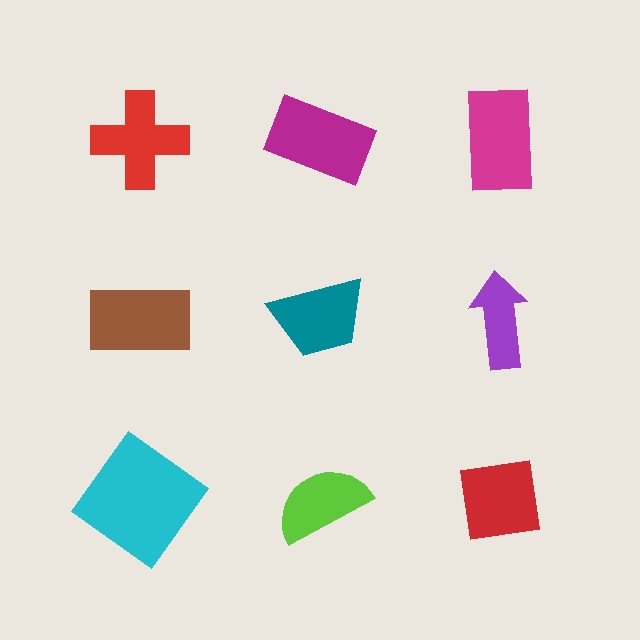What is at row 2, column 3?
A purple arrow.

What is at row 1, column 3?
A magenta rectangle.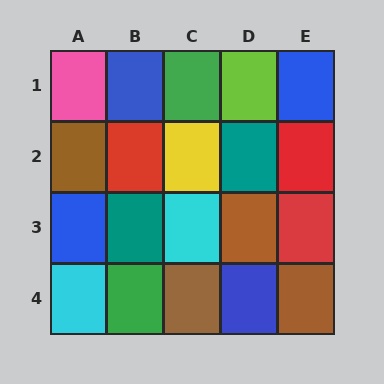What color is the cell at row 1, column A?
Pink.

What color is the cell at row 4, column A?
Cyan.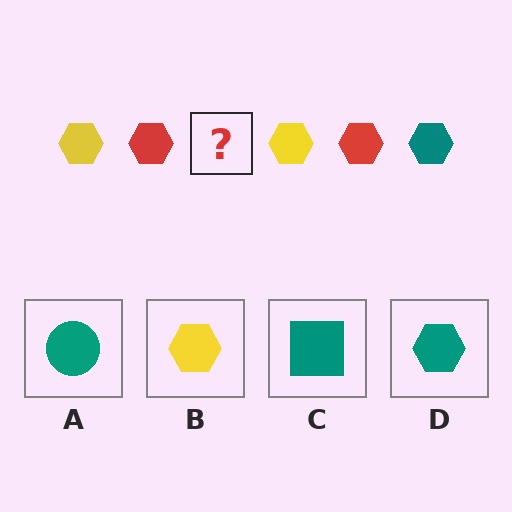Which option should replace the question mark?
Option D.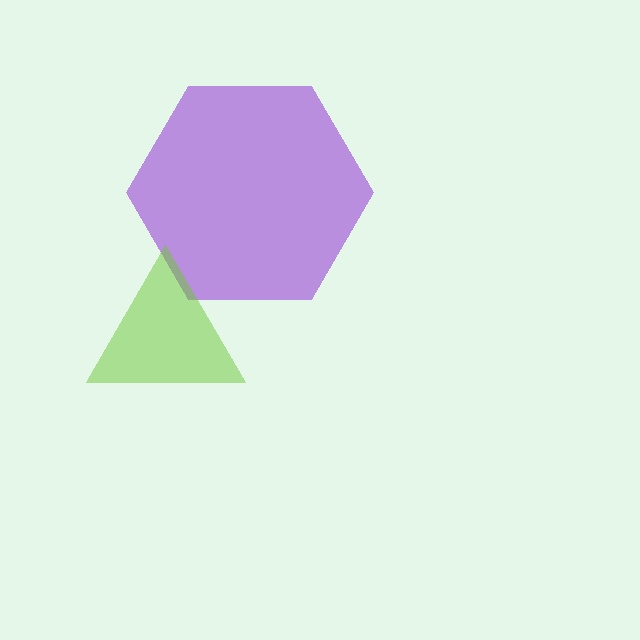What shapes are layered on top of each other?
The layered shapes are: a purple hexagon, a lime triangle.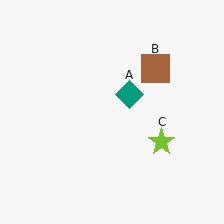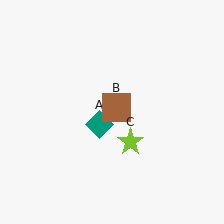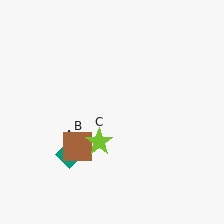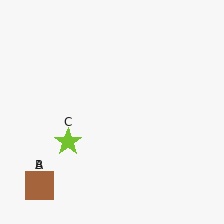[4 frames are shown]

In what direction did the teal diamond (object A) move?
The teal diamond (object A) moved down and to the left.